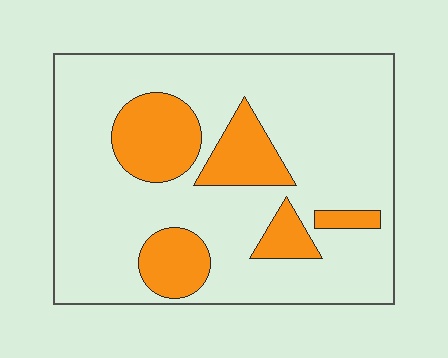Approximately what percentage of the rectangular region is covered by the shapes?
Approximately 20%.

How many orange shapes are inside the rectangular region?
5.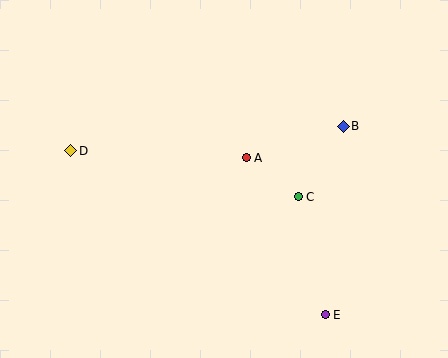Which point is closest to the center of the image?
Point A at (246, 158) is closest to the center.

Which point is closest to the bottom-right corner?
Point E is closest to the bottom-right corner.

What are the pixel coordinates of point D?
Point D is at (71, 151).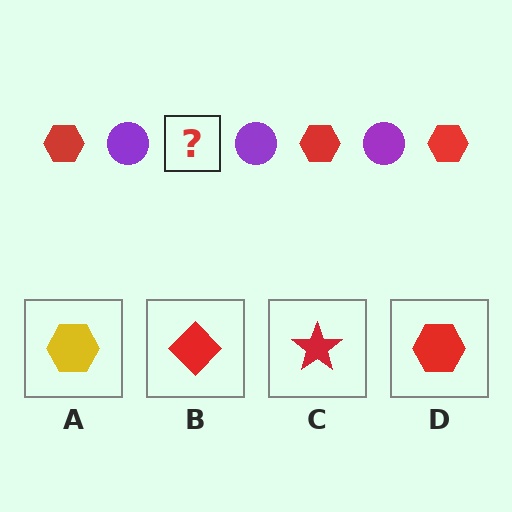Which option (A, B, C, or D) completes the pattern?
D.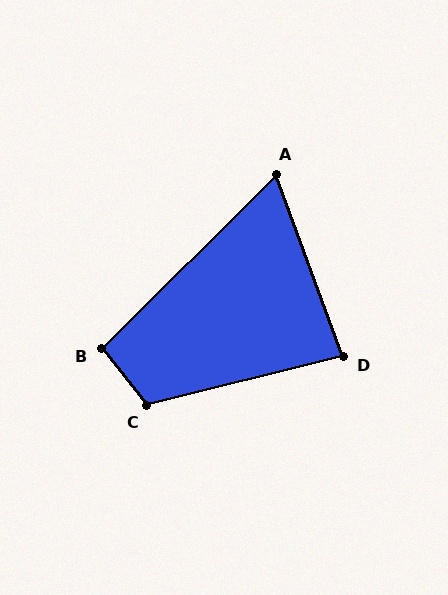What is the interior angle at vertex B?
Approximately 96 degrees (obtuse).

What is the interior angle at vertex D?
Approximately 84 degrees (acute).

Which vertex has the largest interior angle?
C, at approximately 114 degrees.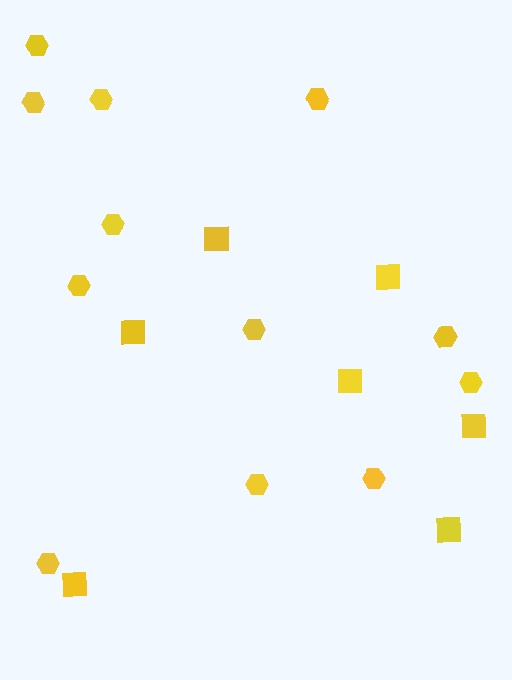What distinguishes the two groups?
There are 2 groups: one group of hexagons (12) and one group of squares (7).